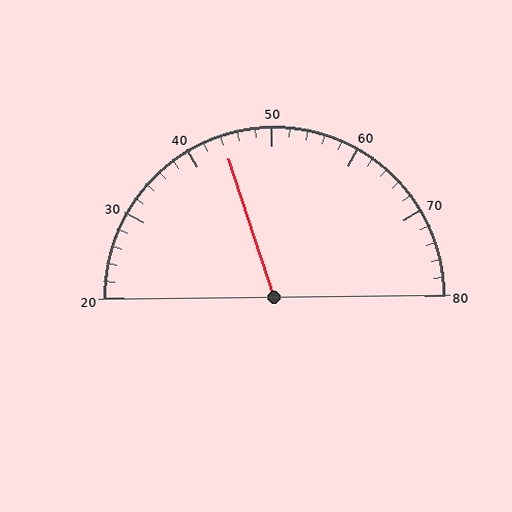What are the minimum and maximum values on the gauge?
The gauge ranges from 20 to 80.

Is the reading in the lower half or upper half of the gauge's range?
The reading is in the lower half of the range (20 to 80).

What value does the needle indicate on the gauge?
The needle indicates approximately 44.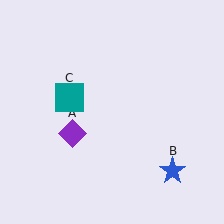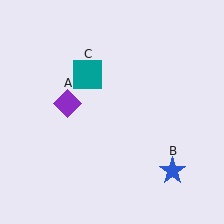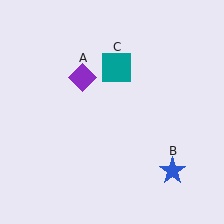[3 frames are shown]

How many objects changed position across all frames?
2 objects changed position: purple diamond (object A), teal square (object C).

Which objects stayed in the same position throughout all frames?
Blue star (object B) remained stationary.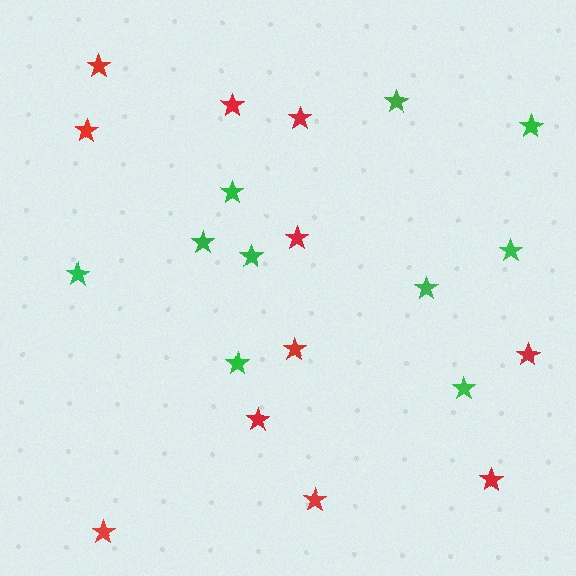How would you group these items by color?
There are 2 groups: one group of red stars (11) and one group of green stars (10).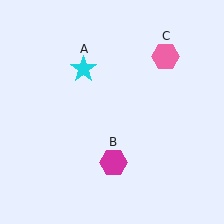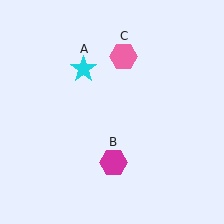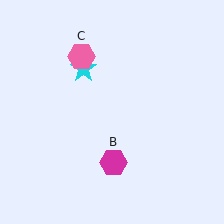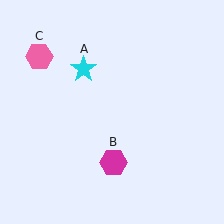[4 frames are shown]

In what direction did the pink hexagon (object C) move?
The pink hexagon (object C) moved left.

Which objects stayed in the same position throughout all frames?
Cyan star (object A) and magenta hexagon (object B) remained stationary.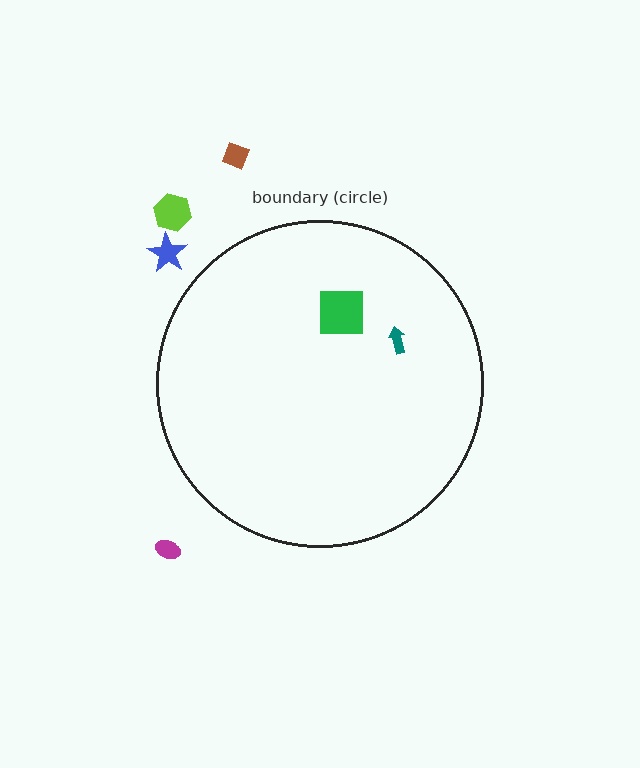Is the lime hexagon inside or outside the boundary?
Outside.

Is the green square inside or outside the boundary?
Inside.